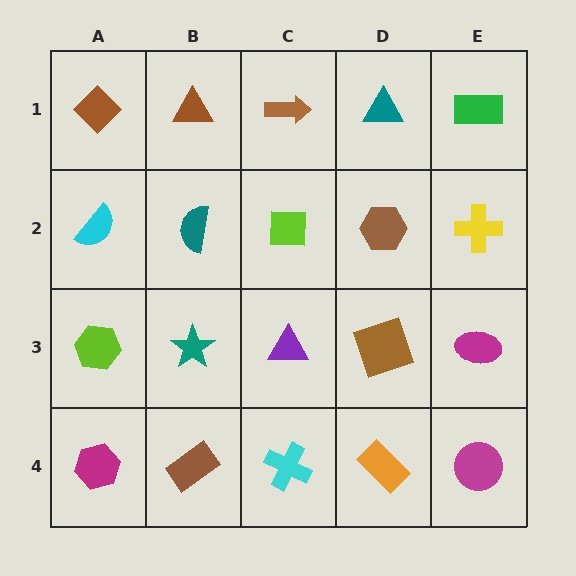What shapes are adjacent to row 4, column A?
A lime hexagon (row 3, column A), a brown rectangle (row 4, column B).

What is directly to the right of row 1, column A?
A brown triangle.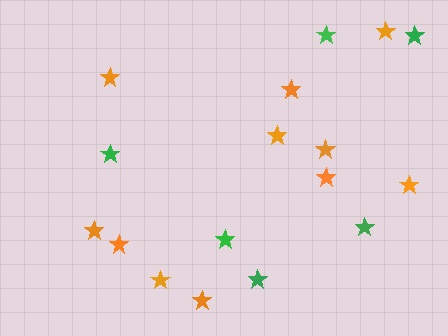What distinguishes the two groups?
There are 2 groups: one group of green stars (6) and one group of orange stars (11).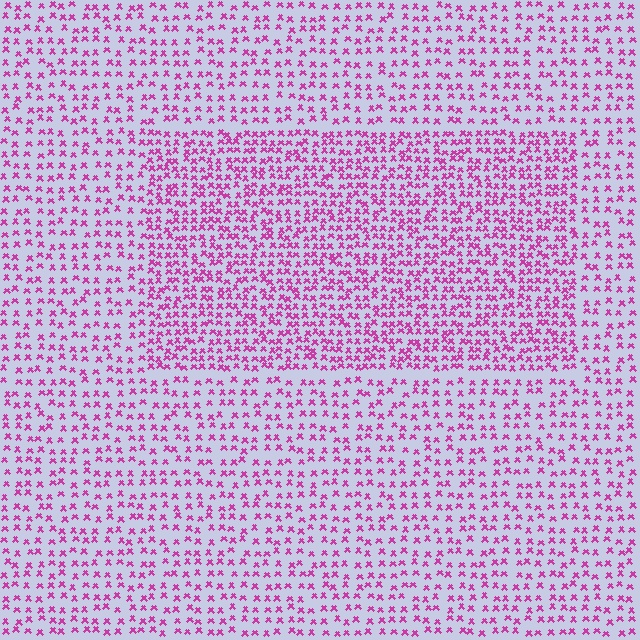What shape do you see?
I see a rectangle.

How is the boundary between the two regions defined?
The boundary is defined by a change in element density (approximately 1.7x ratio). All elements are the same color, size, and shape.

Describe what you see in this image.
The image contains small magenta elements arranged at two different densities. A rectangle-shaped region is visible where the elements are more densely packed than the surrounding area.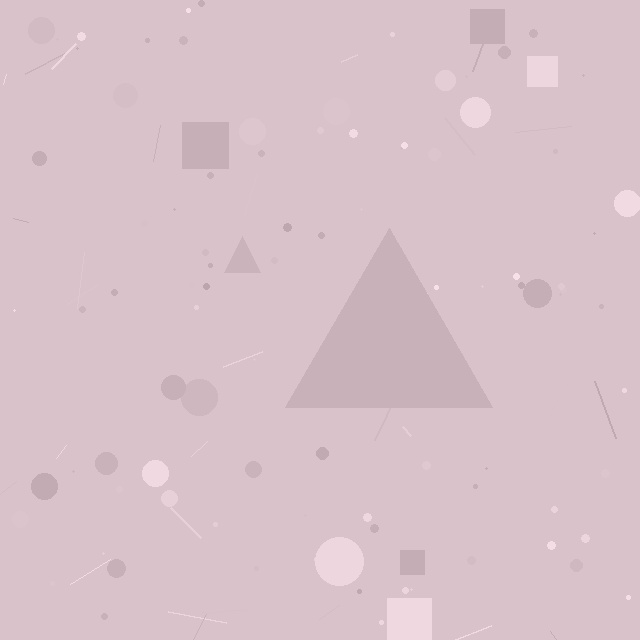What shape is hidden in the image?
A triangle is hidden in the image.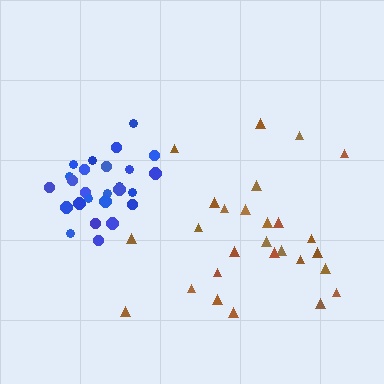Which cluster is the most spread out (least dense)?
Brown.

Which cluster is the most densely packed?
Blue.